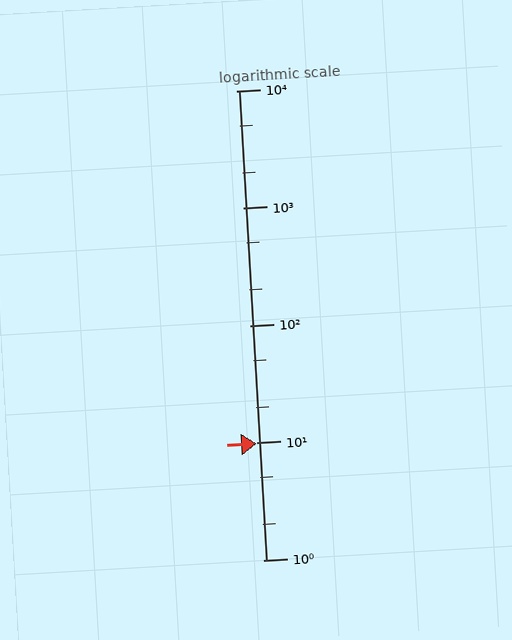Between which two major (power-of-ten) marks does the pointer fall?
The pointer is between 1 and 10.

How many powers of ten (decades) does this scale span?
The scale spans 4 decades, from 1 to 10000.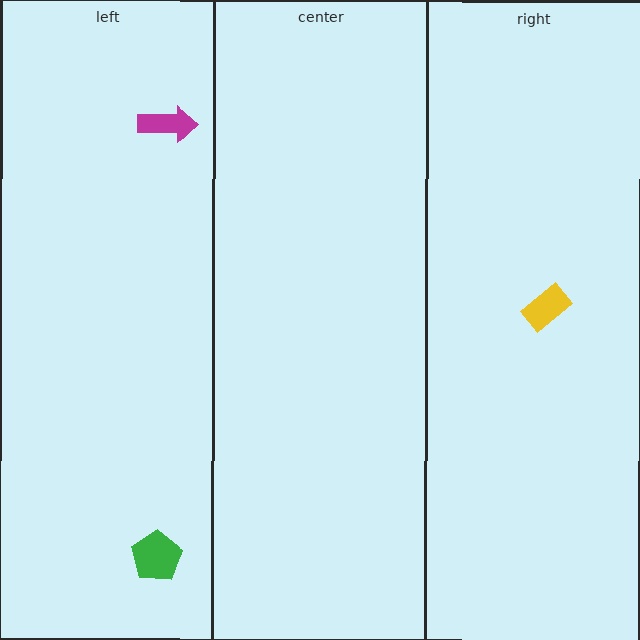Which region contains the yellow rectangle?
The right region.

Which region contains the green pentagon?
The left region.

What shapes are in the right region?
The yellow rectangle.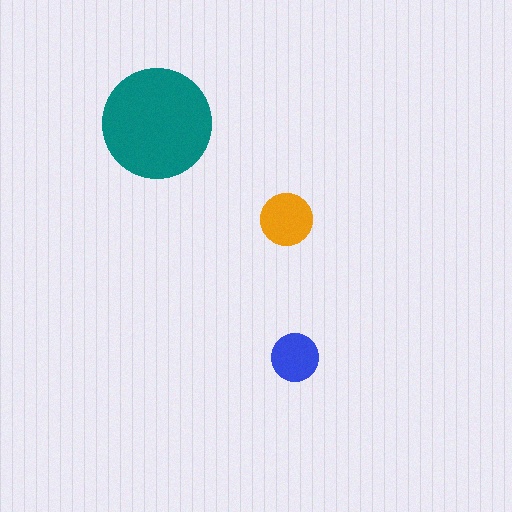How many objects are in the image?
There are 3 objects in the image.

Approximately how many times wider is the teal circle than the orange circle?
About 2 times wider.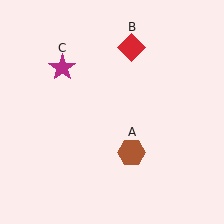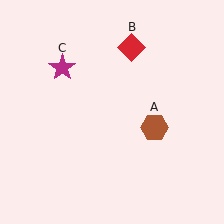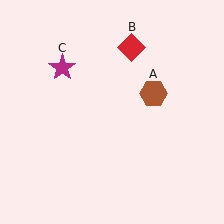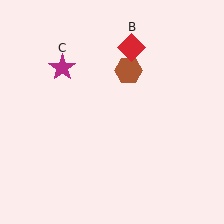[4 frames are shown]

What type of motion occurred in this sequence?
The brown hexagon (object A) rotated counterclockwise around the center of the scene.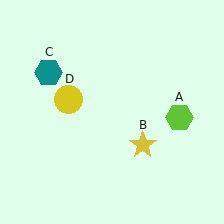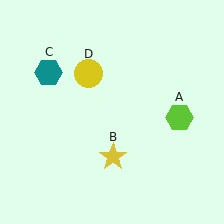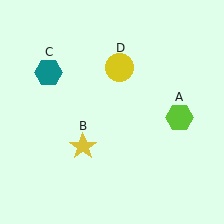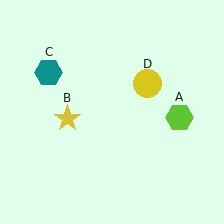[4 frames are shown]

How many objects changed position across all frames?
2 objects changed position: yellow star (object B), yellow circle (object D).